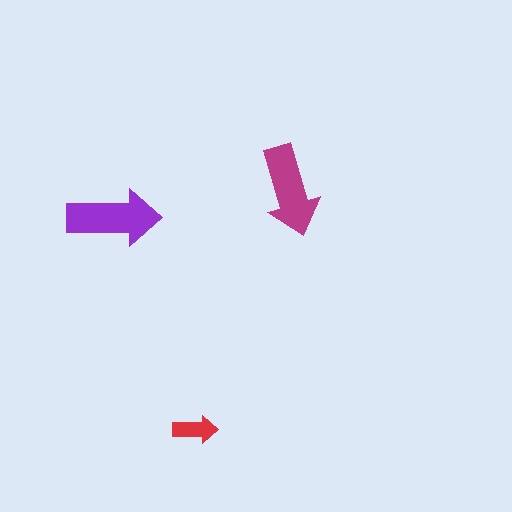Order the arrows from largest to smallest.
the purple one, the magenta one, the red one.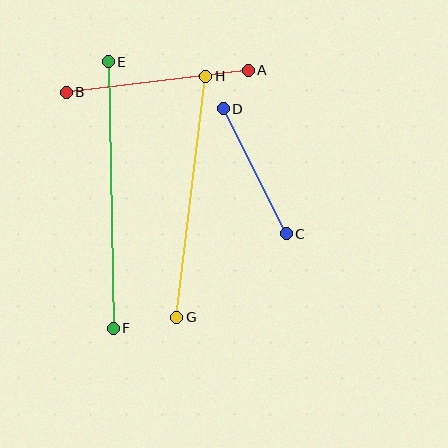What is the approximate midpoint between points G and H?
The midpoint is at approximately (191, 197) pixels.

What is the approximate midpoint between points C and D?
The midpoint is at approximately (255, 171) pixels.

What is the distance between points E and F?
The distance is approximately 267 pixels.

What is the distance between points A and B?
The distance is approximately 183 pixels.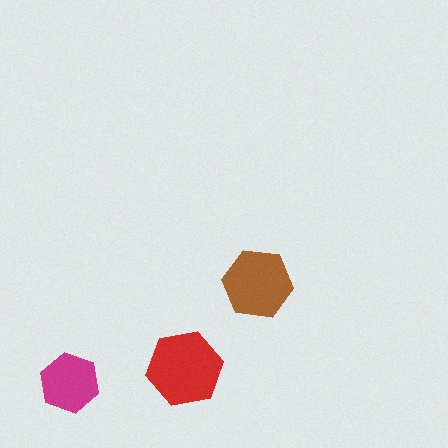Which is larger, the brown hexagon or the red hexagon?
The red one.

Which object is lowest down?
The magenta hexagon is bottommost.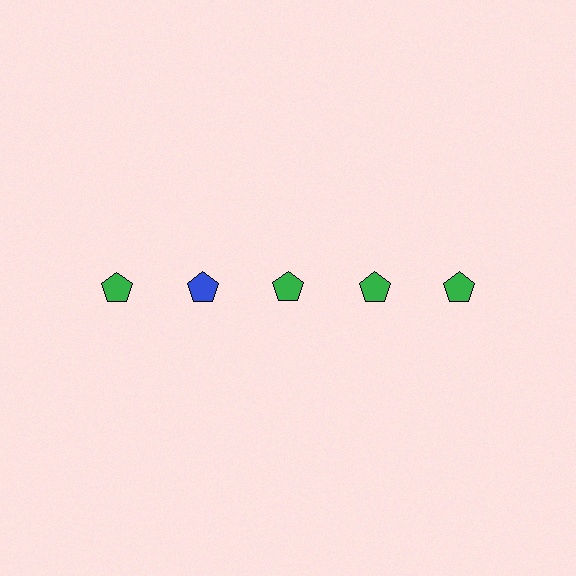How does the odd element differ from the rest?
It has a different color: blue instead of green.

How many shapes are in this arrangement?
There are 5 shapes arranged in a grid pattern.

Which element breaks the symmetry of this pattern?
The blue pentagon in the top row, second from left column breaks the symmetry. All other shapes are green pentagons.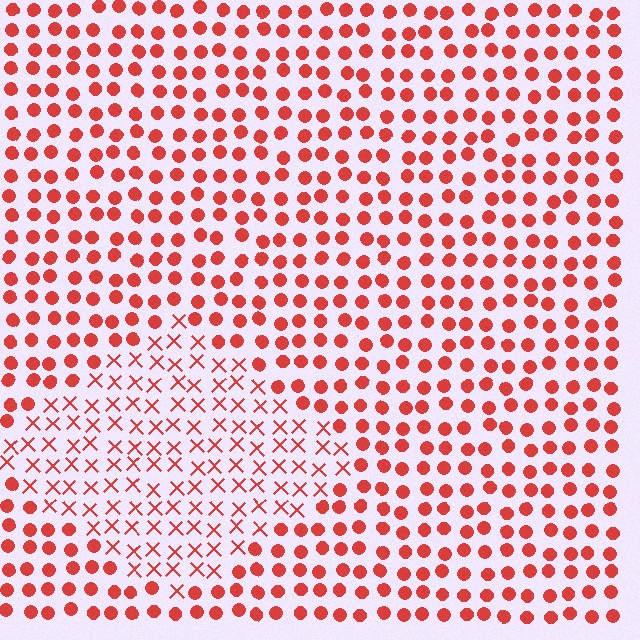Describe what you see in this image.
The image is filled with small red elements arranged in a uniform grid. A diamond-shaped region contains X marks, while the surrounding area contains circles. The boundary is defined purely by the change in element shape.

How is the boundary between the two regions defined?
The boundary is defined by a change in element shape: X marks inside vs. circles outside. All elements share the same color and spacing.